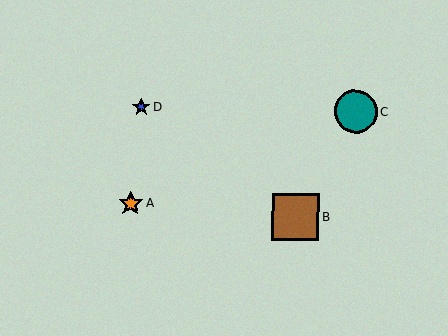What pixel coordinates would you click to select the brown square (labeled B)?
Click at (296, 217) to select the brown square B.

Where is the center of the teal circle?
The center of the teal circle is at (355, 112).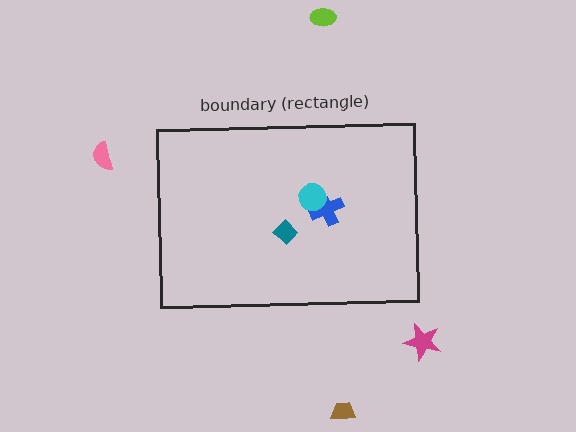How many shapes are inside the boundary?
3 inside, 4 outside.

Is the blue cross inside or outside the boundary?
Inside.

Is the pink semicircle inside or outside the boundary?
Outside.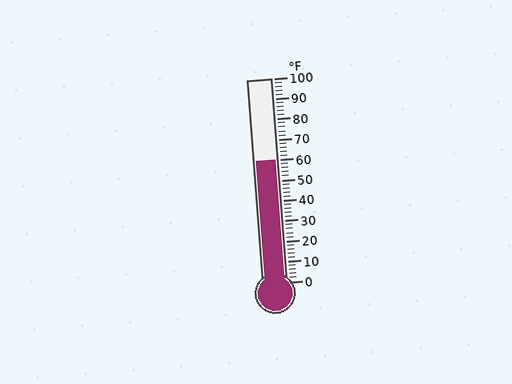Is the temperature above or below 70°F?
The temperature is below 70°F.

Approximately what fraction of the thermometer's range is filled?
The thermometer is filled to approximately 60% of its range.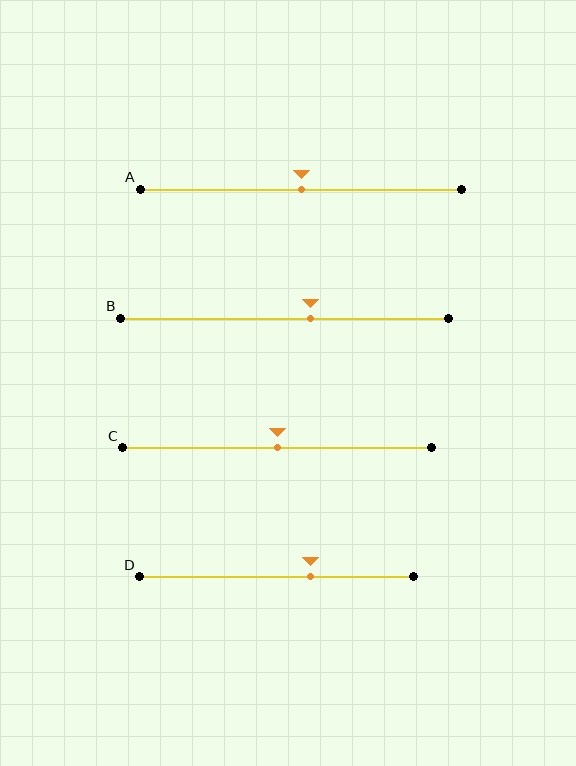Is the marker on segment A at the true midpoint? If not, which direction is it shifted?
Yes, the marker on segment A is at the true midpoint.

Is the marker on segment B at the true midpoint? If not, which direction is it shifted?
No, the marker on segment B is shifted to the right by about 8% of the segment length.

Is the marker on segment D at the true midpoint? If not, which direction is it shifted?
No, the marker on segment D is shifted to the right by about 13% of the segment length.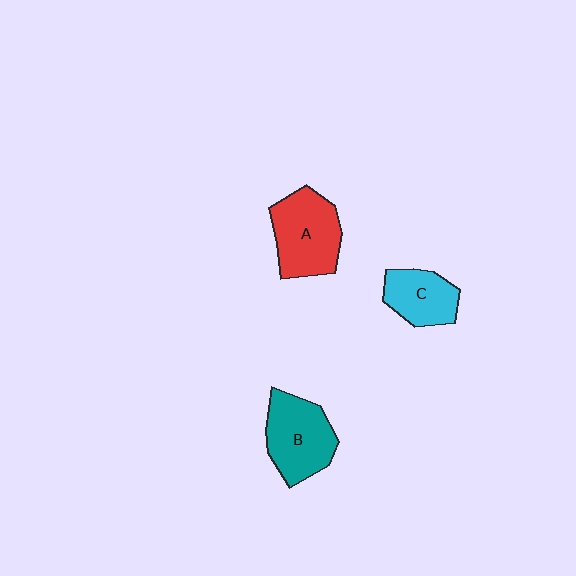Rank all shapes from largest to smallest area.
From largest to smallest: A (red), B (teal), C (cyan).